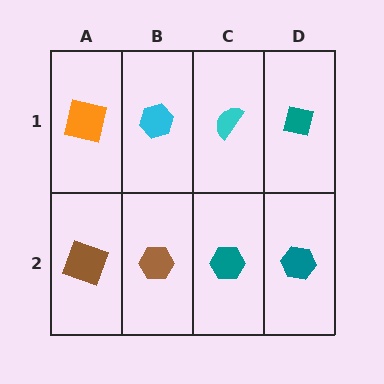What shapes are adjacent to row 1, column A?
A brown square (row 2, column A), a cyan hexagon (row 1, column B).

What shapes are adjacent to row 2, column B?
A cyan hexagon (row 1, column B), a brown square (row 2, column A), a teal hexagon (row 2, column C).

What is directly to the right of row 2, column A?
A brown hexagon.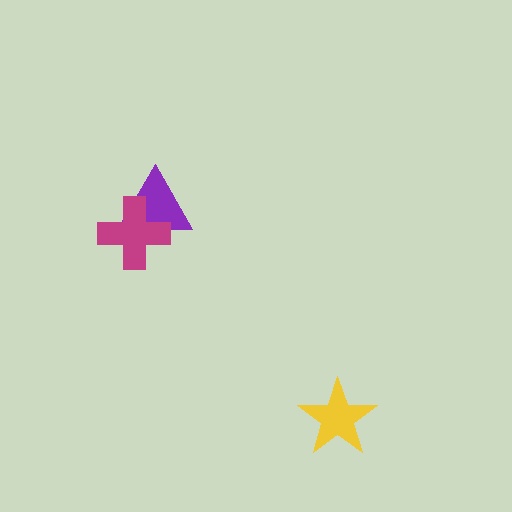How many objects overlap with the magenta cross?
1 object overlaps with the magenta cross.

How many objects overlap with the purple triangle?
1 object overlaps with the purple triangle.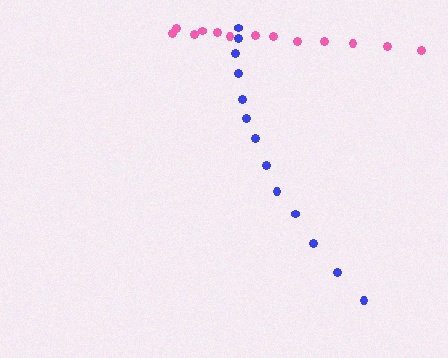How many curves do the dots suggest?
There are 2 distinct paths.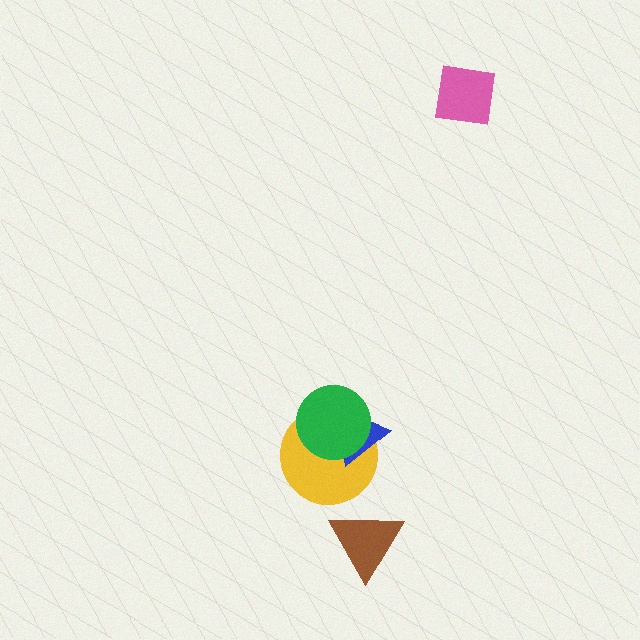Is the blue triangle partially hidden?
Yes, it is partially covered by another shape.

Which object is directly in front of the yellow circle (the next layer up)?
The blue triangle is directly in front of the yellow circle.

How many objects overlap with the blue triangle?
2 objects overlap with the blue triangle.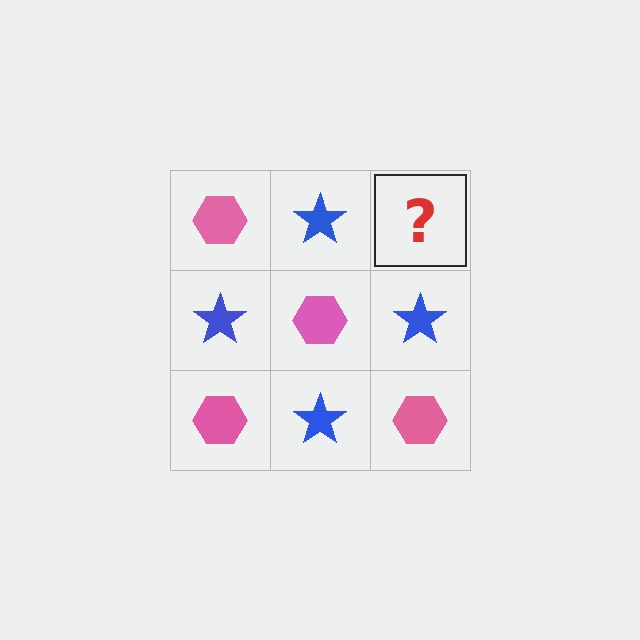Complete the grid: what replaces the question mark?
The question mark should be replaced with a pink hexagon.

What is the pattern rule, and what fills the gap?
The rule is that it alternates pink hexagon and blue star in a checkerboard pattern. The gap should be filled with a pink hexagon.